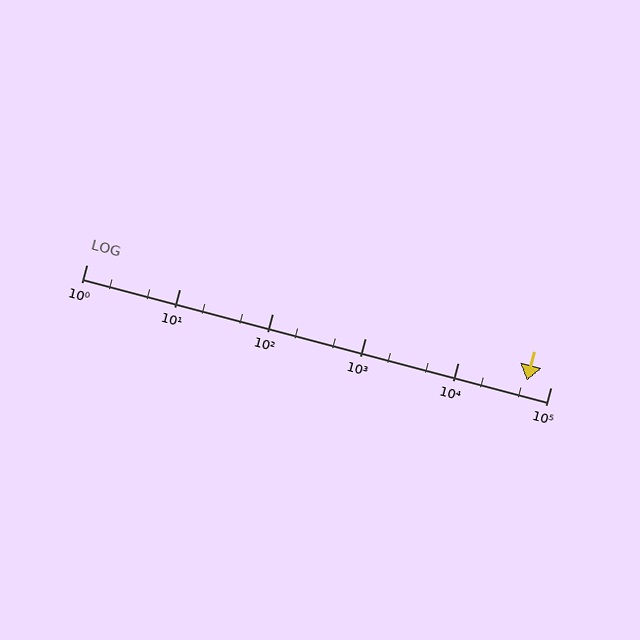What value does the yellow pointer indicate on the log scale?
The pointer indicates approximately 56000.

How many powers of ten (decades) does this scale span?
The scale spans 5 decades, from 1 to 100000.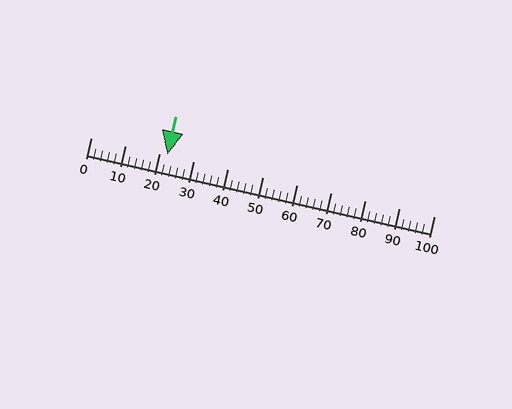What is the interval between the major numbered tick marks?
The major tick marks are spaced 10 units apart.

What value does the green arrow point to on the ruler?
The green arrow points to approximately 22.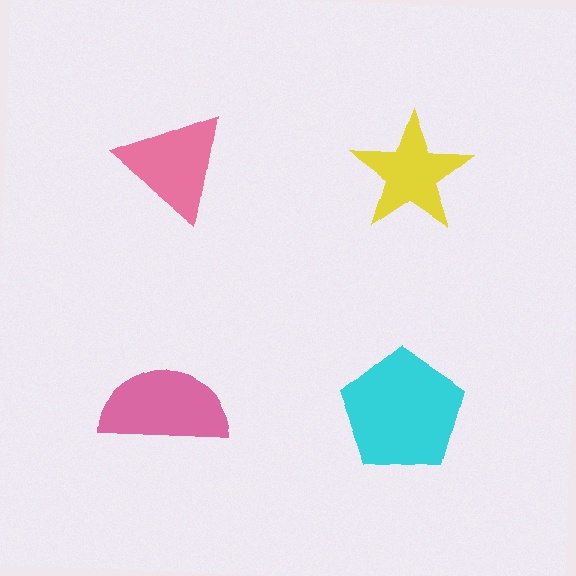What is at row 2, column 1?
A pink semicircle.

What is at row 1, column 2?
A yellow star.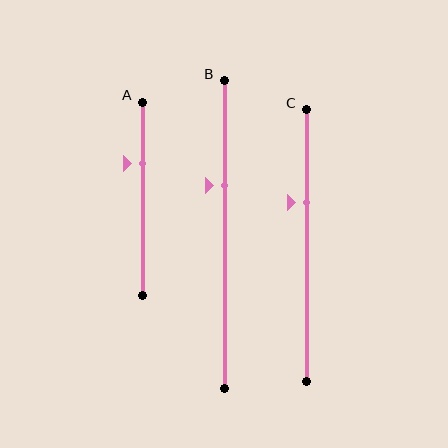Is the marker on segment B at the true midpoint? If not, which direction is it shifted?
No, the marker on segment B is shifted upward by about 16% of the segment length.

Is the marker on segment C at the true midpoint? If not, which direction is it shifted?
No, the marker on segment C is shifted upward by about 16% of the segment length.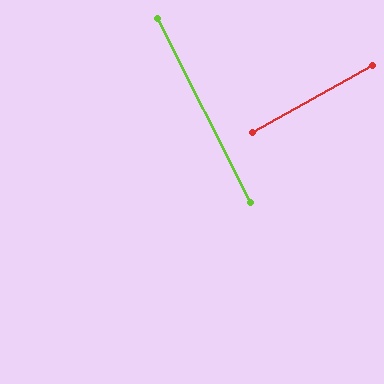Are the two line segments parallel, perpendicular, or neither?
Perpendicular — they meet at approximately 88°.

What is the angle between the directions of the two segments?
Approximately 88 degrees.